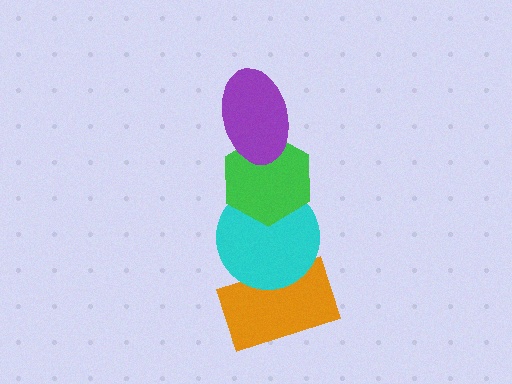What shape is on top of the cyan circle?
The green hexagon is on top of the cyan circle.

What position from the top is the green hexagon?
The green hexagon is 2nd from the top.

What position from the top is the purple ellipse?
The purple ellipse is 1st from the top.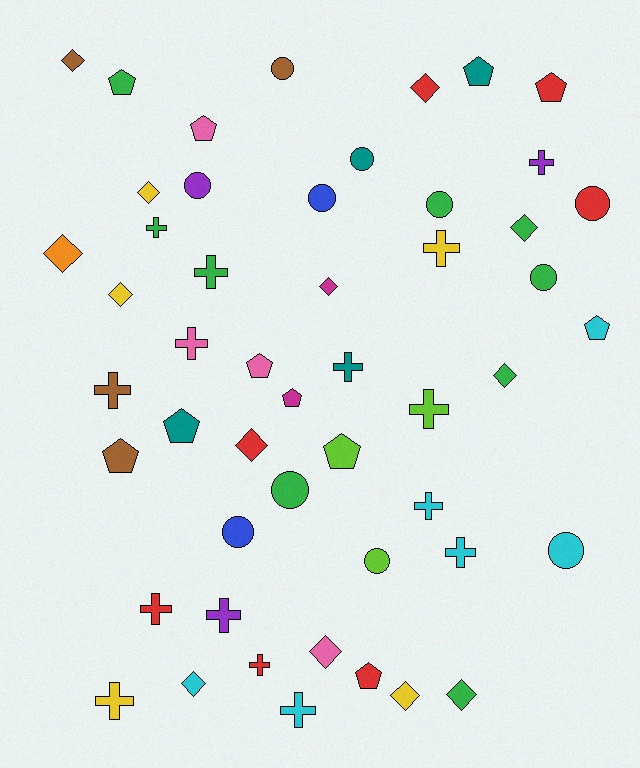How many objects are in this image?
There are 50 objects.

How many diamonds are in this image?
There are 13 diamonds.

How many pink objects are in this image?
There are 4 pink objects.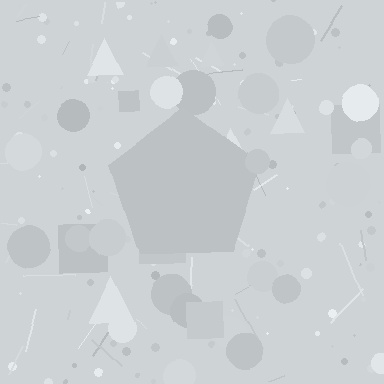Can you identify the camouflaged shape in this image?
The camouflaged shape is a pentagon.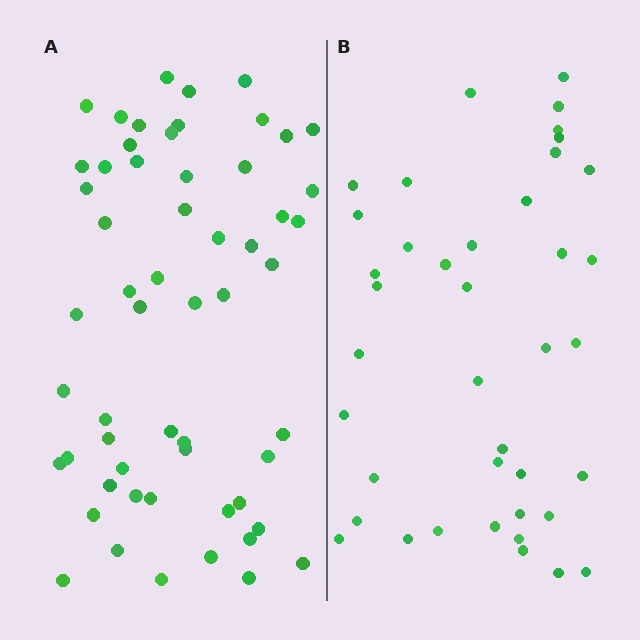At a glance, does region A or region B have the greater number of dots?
Region A (the left region) has more dots.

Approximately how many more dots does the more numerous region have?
Region A has approximately 15 more dots than region B.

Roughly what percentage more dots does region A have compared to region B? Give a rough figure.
About 40% more.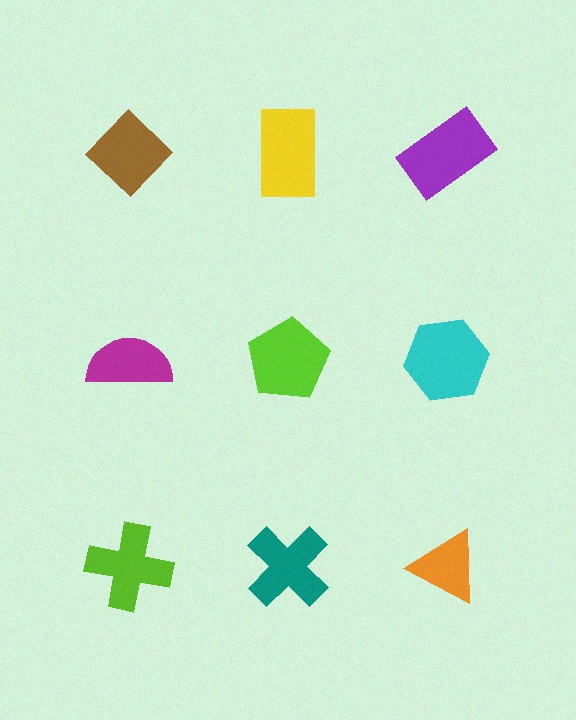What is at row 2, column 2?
A lime pentagon.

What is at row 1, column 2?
A yellow rectangle.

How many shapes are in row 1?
3 shapes.